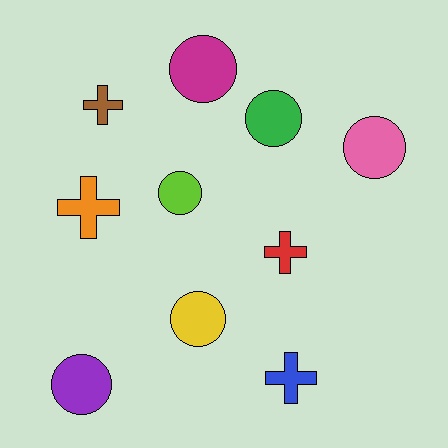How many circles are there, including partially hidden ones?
There are 6 circles.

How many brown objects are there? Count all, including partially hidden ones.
There is 1 brown object.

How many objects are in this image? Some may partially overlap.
There are 10 objects.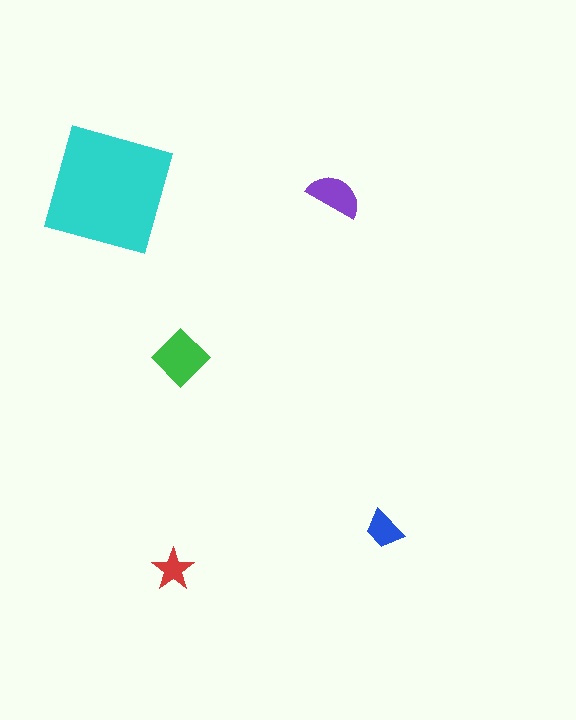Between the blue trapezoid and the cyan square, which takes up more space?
The cyan square.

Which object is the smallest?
The red star.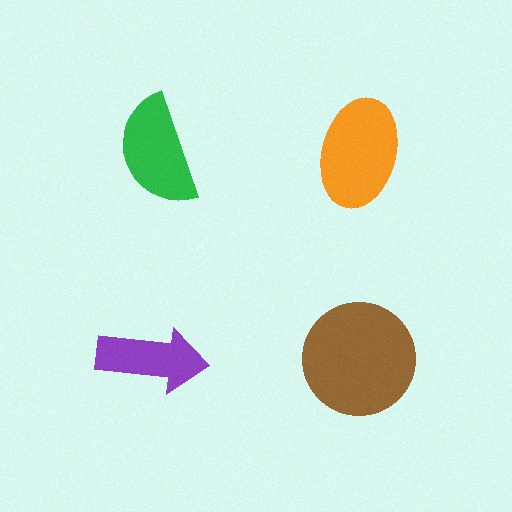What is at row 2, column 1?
A purple arrow.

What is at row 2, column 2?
A brown circle.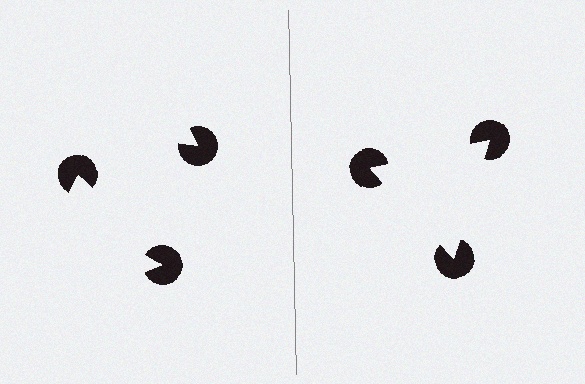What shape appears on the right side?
An illusory triangle.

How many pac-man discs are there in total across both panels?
6 — 3 on each side.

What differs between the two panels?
The pac-man discs are positioned identically on both sides; only the wedge orientations differ. On the right they align to a triangle; on the left they are misaligned.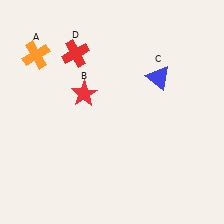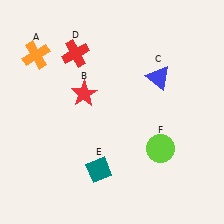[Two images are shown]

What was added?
A teal diamond (E), a lime circle (F) were added in Image 2.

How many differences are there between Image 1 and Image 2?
There are 2 differences between the two images.